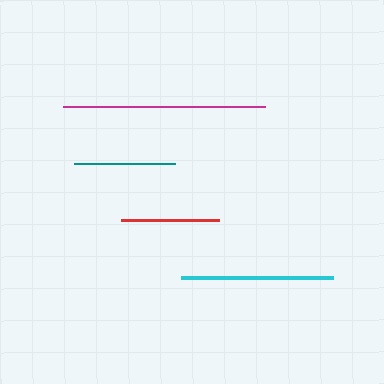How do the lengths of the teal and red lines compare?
The teal and red lines are approximately the same length.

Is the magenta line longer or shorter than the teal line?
The magenta line is longer than the teal line.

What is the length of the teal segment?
The teal segment is approximately 101 pixels long.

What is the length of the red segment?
The red segment is approximately 97 pixels long.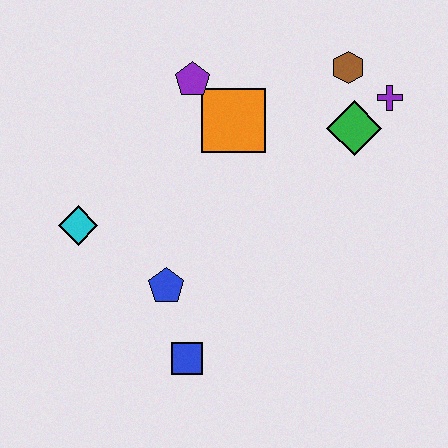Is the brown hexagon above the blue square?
Yes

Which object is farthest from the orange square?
The blue square is farthest from the orange square.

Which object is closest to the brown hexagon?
The purple cross is closest to the brown hexagon.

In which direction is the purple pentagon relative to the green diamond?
The purple pentagon is to the left of the green diamond.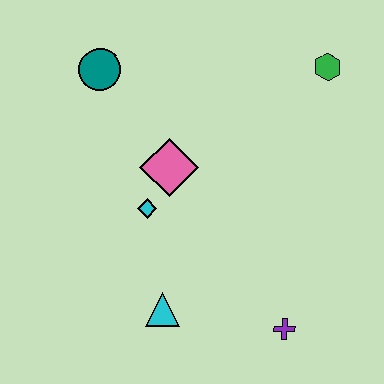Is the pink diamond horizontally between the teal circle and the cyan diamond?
No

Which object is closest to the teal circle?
The pink diamond is closest to the teal circle.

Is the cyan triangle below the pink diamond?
Yes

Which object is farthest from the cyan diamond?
The green hexagon is farthest from the cyan diamond.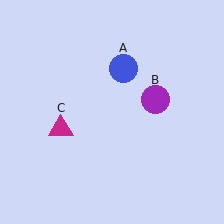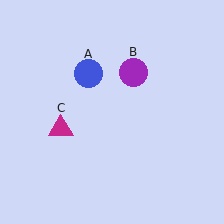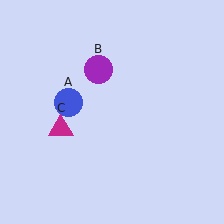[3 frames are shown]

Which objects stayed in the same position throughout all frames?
Magenta triangle (object C) remained stationary.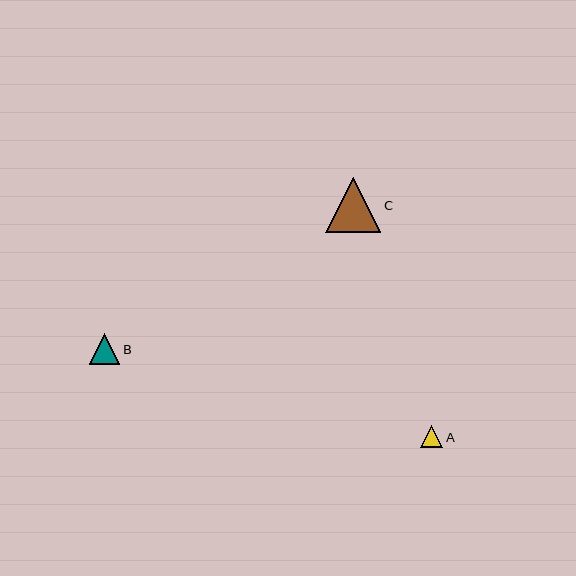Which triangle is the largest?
Triangle C is the largest with a size of approximately 55 pixels.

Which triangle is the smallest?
Triangle A is the smallest with a size of approximately 22 pixels.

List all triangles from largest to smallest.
From largest to smallest: C, B, A.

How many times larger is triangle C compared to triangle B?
Triangle C is approximately 1.8 times the size of triangle B.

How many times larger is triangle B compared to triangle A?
Triangle B is approximately 1.4 times the size of triangle A.